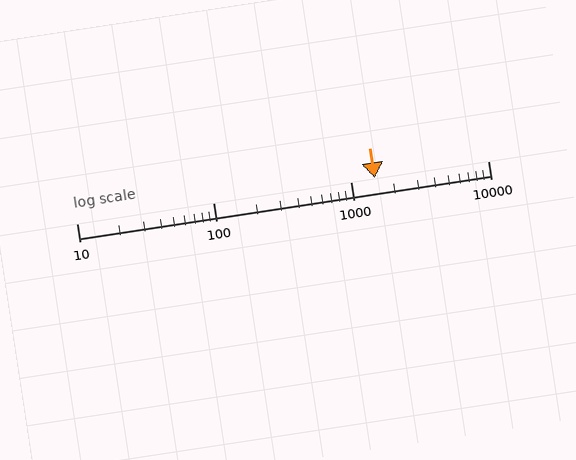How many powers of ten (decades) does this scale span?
The scale spans 3 decades, from 10 to 10000.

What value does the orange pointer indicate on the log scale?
The pointer indicates approximately 1500.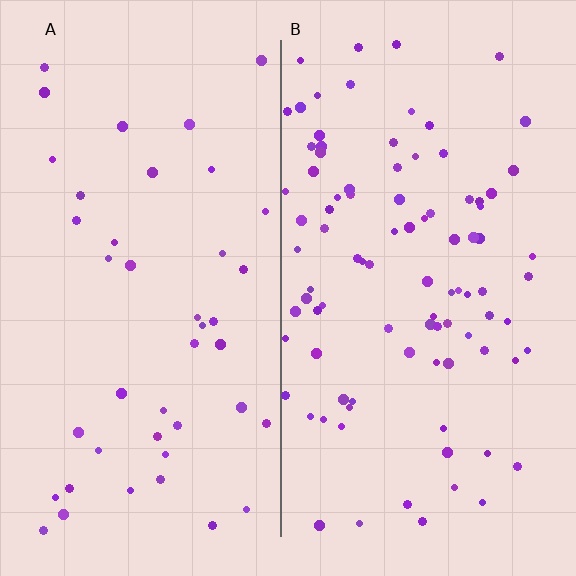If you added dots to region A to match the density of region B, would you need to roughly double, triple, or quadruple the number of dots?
Approximately double.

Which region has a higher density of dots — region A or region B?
B (the right).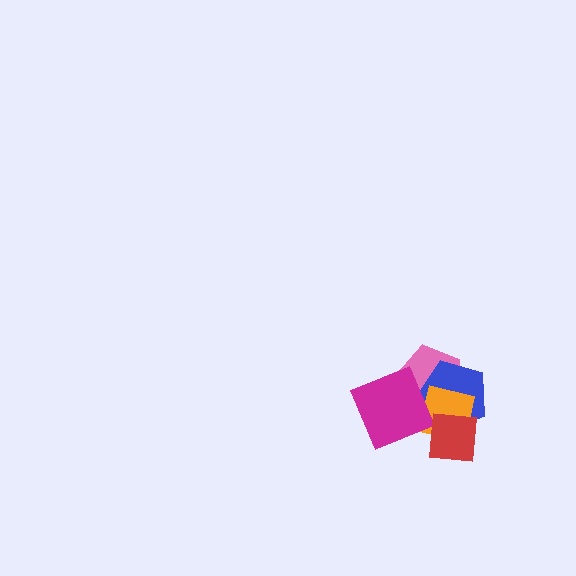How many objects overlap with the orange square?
4 objects overlap with the orange square.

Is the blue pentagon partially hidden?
Yes, it is partially covered by another shape.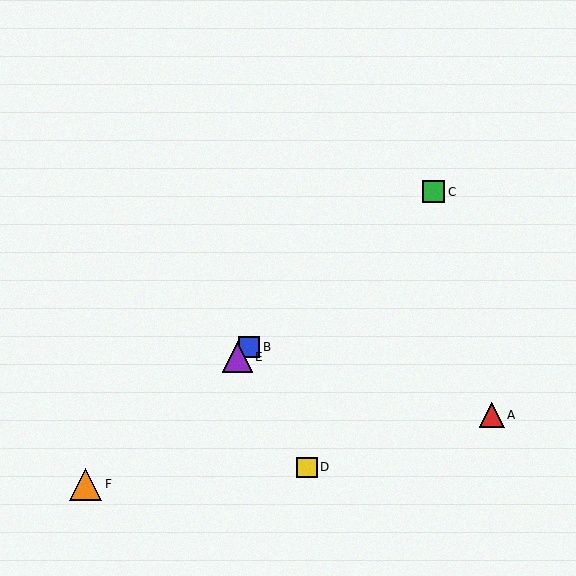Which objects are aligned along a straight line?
Objects B, C, E, F are aligned along a straight line.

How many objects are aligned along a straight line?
4 objects (B, C, E, F) are aligned along a straight line.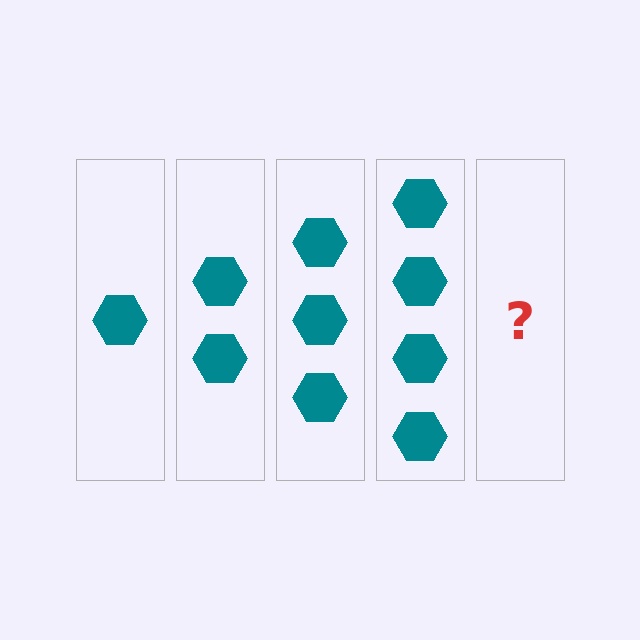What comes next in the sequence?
The next element should be 5 hexagons.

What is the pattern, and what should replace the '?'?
The pattern is that each step adds one more hexagon. The '?' should be 5 hexagons.